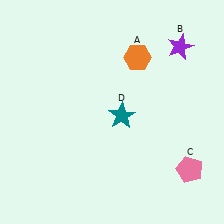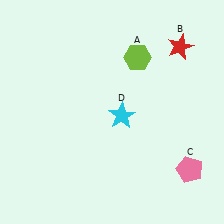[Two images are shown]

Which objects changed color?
A changed from orange to lime. B changed from purple to red. D changed from teal to cyan.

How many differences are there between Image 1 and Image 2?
There are 3 differences between the two images.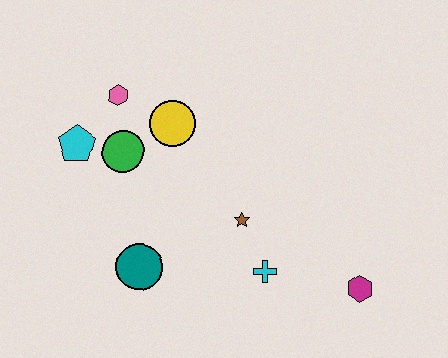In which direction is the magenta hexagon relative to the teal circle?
The magenta hexagon is to the right of the teal circle.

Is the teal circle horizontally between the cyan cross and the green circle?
Yes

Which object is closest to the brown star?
The cyan cross is closest to the brown star.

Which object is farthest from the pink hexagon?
The magenta hexagon is farthest from the pink hexagon.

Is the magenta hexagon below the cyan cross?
Yes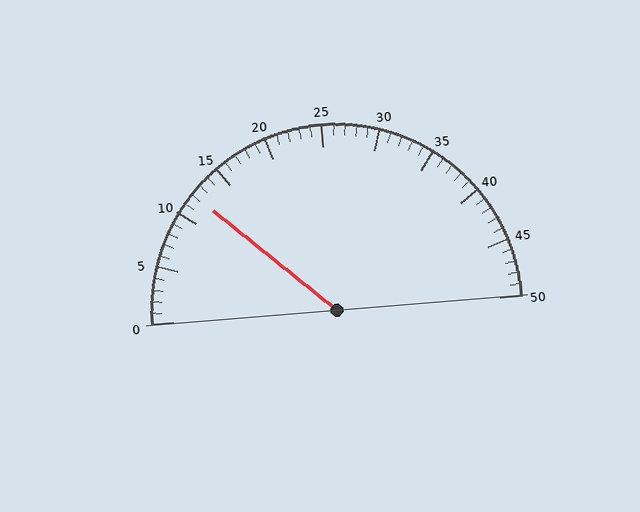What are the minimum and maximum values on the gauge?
The gauge ranges from 0 to 50.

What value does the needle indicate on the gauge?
The needle indicates approximately 12.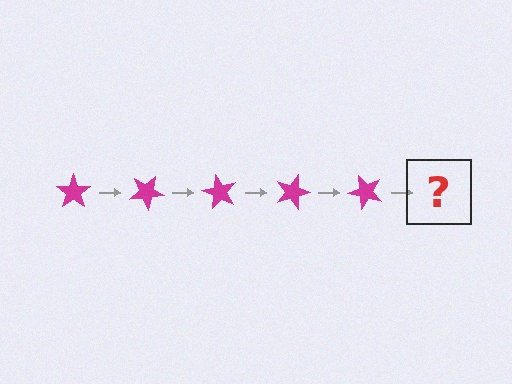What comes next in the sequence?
The next element should be a magenta star rotated 150 degrees.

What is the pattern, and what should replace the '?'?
The pattern is that the star rotates 30 degrees each step. The '?' should be a magenta star rotated 150 degrees.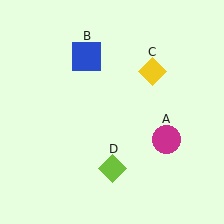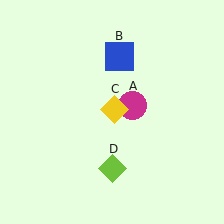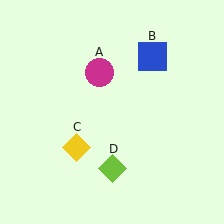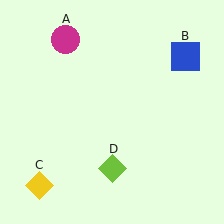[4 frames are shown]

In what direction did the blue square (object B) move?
The blue square (object B) moved right.